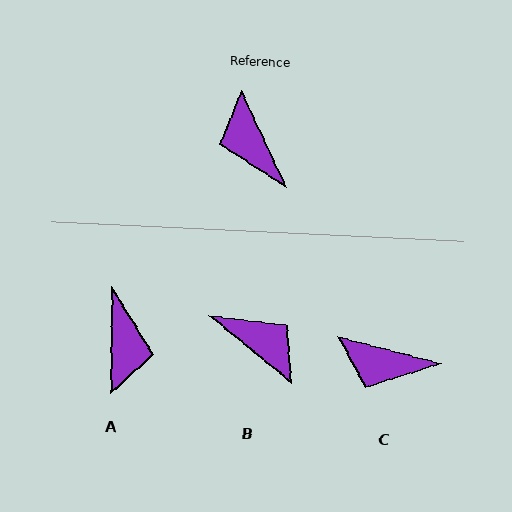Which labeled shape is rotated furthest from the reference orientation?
A, about 155 degrees away.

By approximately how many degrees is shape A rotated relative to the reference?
Approximately 155 degrees counter-clockwise.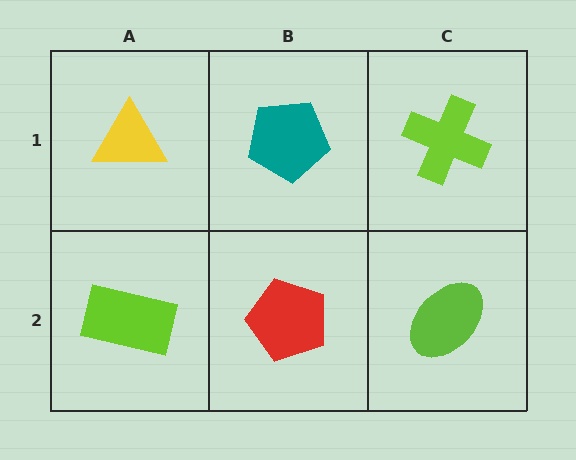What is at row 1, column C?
A lime cross.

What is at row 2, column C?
A lime ellipse.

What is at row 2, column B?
A red pentagon.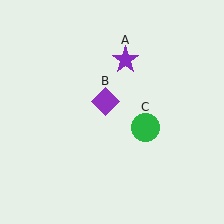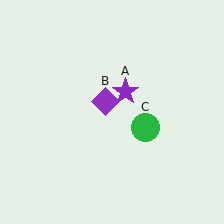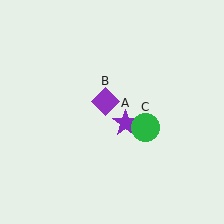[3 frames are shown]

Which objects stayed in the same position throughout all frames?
Purple diamond (object B) and green circle (object C) remained stationary.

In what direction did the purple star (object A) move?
The purple star (object A) moved down.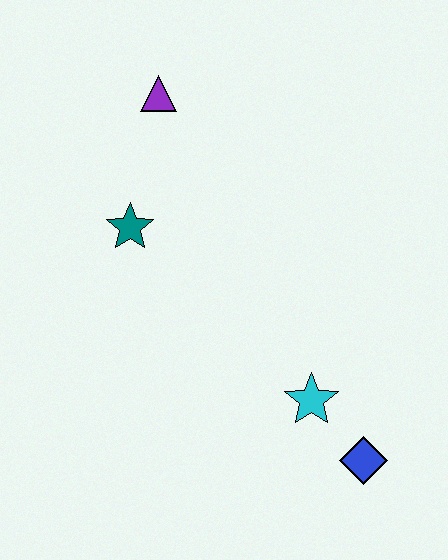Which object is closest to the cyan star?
The blue diamond is closest to the cyan star.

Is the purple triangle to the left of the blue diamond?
Yes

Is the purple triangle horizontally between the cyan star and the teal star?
Yes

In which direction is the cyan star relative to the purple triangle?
The cyan star is below the purple triangle.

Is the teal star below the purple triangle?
Yes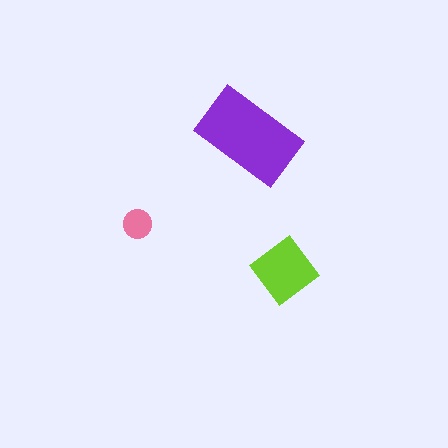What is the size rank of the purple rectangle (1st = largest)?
1st.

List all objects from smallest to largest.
The pink circle, the lime diamond, the purple rectangle.